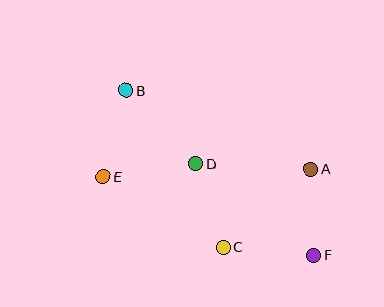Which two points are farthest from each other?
Points B and F are farthest from each other.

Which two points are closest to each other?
Points A and F are closest to each other.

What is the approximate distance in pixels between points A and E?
The distance between A and E is approximately 207 pixels.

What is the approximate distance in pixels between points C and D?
The distance between C and D is approximately 88 pixels.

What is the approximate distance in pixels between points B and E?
The distance between B and E is approximately 90 pixels.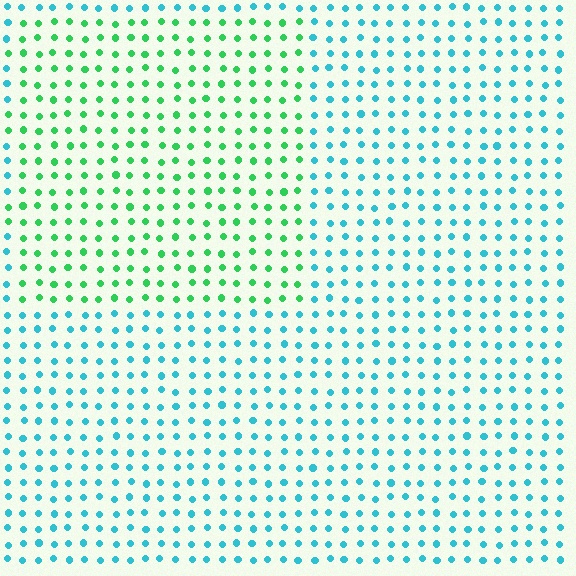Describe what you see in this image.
The image is filled with small cyan elements in a uniform arrangement. A rectangle-shaped region is visible where the elements are tinted to a slightly different hue, forming a subtle color boundary.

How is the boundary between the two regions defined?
The boundary is defined purely by a slight shift in hue (about 50 degrees). Spacing, size, and orientation are identical on both sides.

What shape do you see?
I see a rectangle.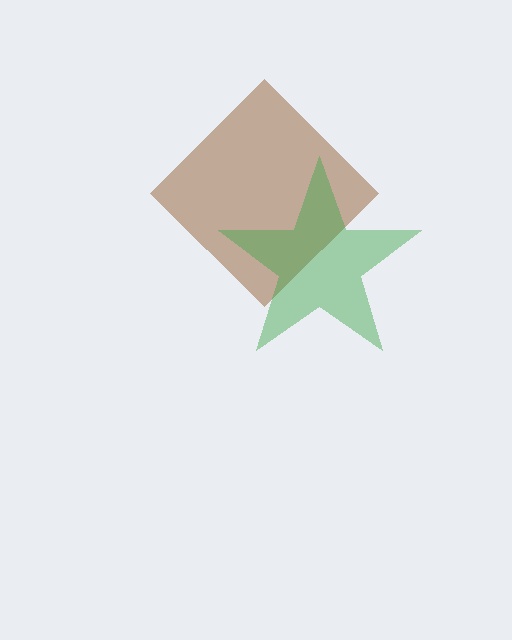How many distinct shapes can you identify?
There are 2 distinct shapes: a brown diamond, a green star.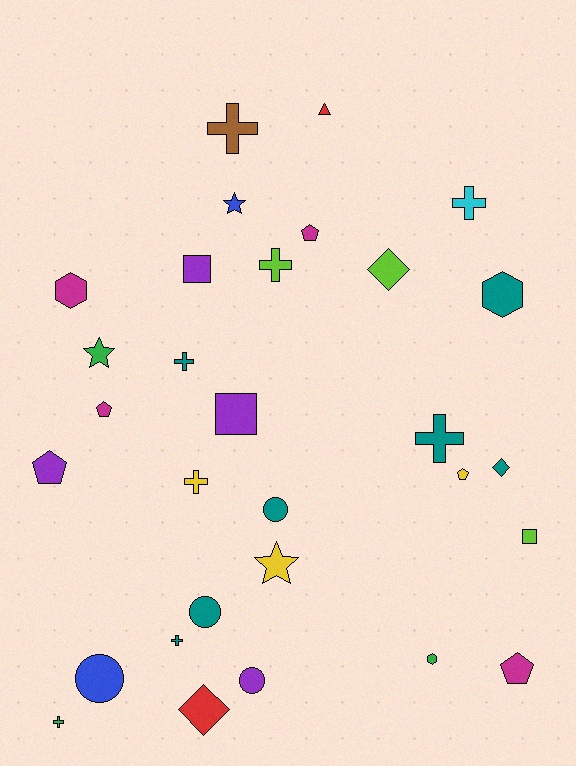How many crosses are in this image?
There are 8 crosses.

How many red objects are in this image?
There are 2 red objects.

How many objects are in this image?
There are 30 objects.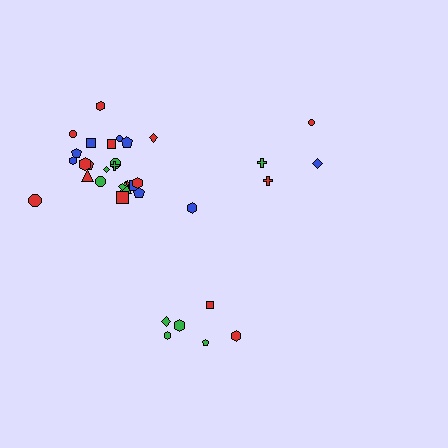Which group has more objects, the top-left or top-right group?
The top-left group.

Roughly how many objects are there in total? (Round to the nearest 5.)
Roughly 35 objects in total.